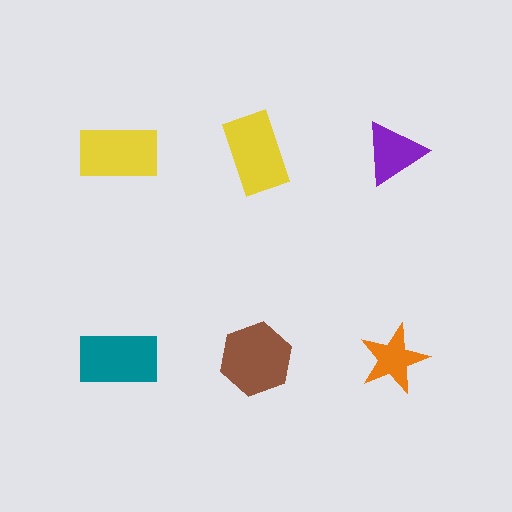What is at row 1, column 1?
A yellow rectangle.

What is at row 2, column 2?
A brown hexagon.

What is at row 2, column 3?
An orange star.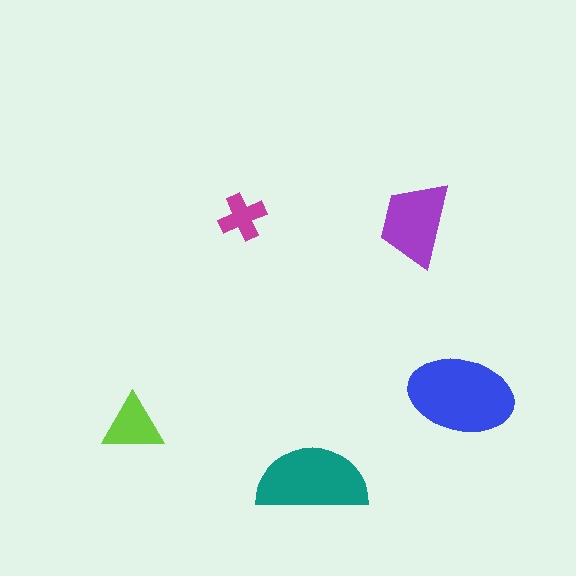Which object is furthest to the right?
The blue ellipse is rightmost.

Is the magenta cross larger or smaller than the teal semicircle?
Smaller.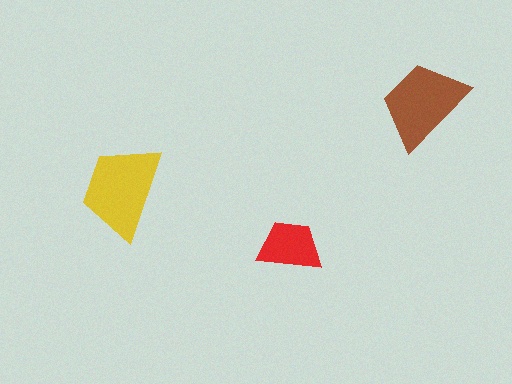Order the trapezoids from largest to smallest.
the yellow one, the brown one, the red one.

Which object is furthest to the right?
The brown trapezoid is rightmost.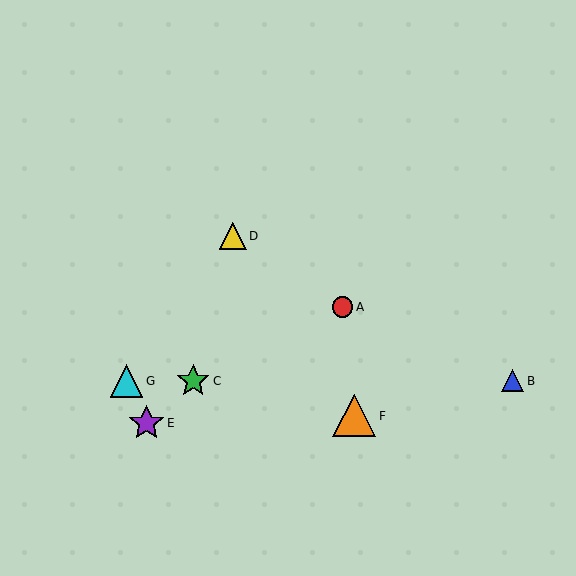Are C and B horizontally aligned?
Yes, both are at y≈381.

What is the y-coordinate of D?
Object D is at y≈236.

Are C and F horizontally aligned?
No, C is at y≈381 and F is at y≈416.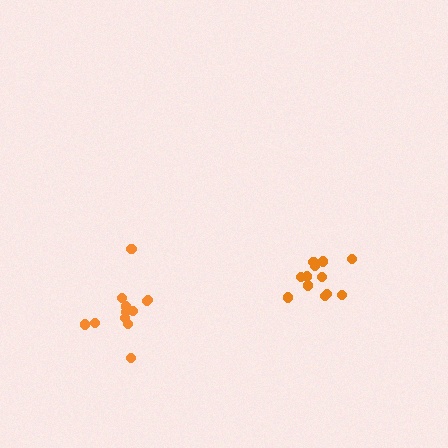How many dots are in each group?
Group 1: 12 dots, Group 2: 12 dots (24 total).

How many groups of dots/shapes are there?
There are 2 groups.